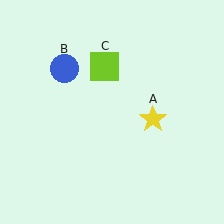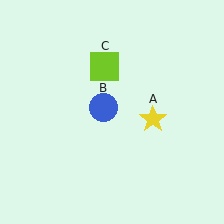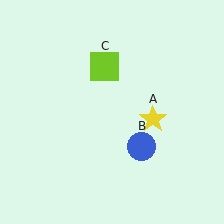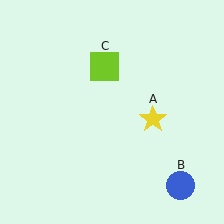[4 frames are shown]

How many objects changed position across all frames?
1 object changed position: blue circle (object B).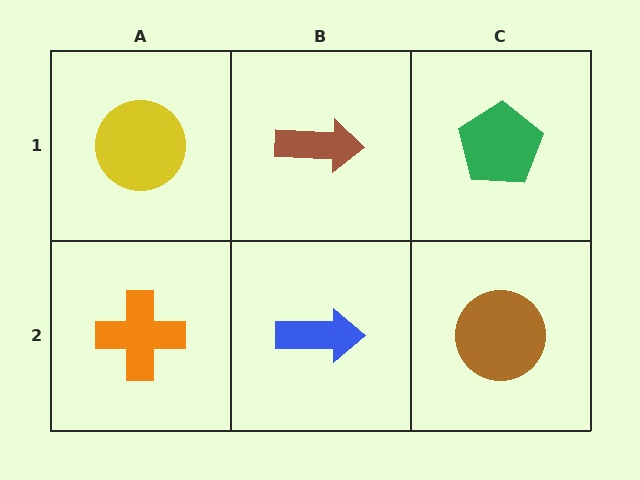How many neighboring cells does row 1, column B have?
3.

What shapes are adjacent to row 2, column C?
A green pentagon (row 1, column C), a blue arrow (row 2, column B).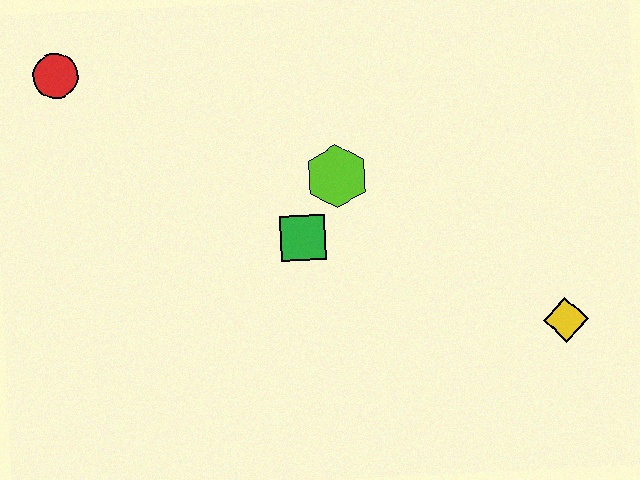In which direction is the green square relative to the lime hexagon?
The green square is below the lime hexagon.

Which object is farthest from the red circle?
The yellow diamond is farthest from the red circle.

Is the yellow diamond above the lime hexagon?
No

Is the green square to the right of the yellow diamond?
No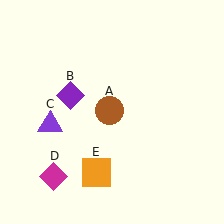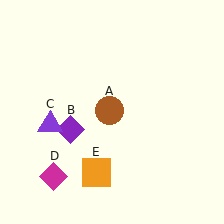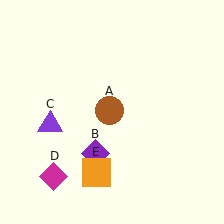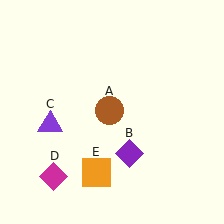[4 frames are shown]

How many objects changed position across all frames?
1 object changed position: purple diamond (object B).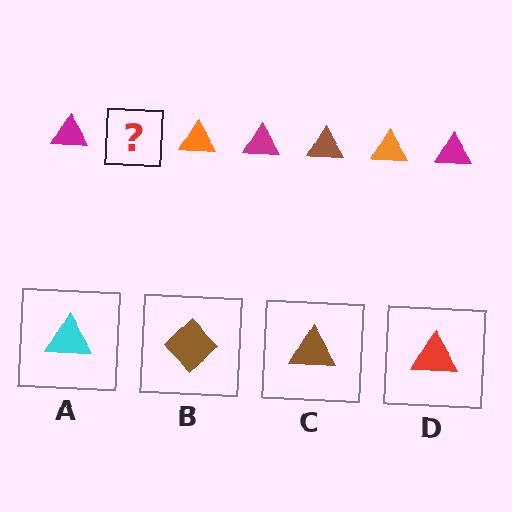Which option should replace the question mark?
Option C.